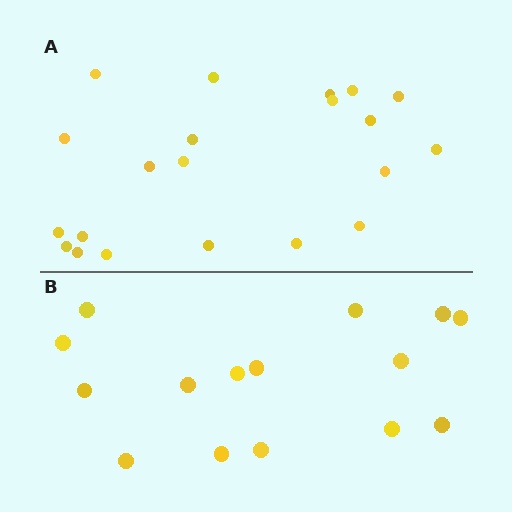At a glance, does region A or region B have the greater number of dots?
Region A (the top region) has more dots.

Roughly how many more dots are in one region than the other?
Region A has about 6 more dots than region B.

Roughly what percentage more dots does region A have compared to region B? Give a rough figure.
About 40% more.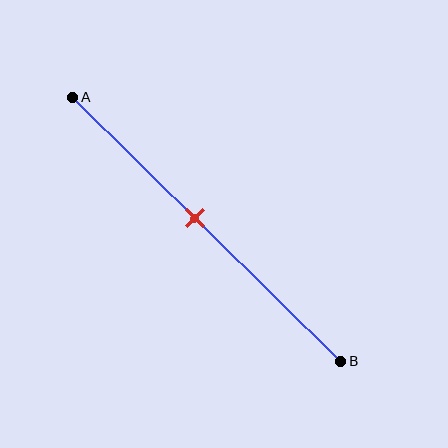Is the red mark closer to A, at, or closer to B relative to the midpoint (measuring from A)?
The red mark is closer to point A than the midpoint of segment AB.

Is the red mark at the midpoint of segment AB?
No, the mark is at about 45% from A, not at the 50% midpoint.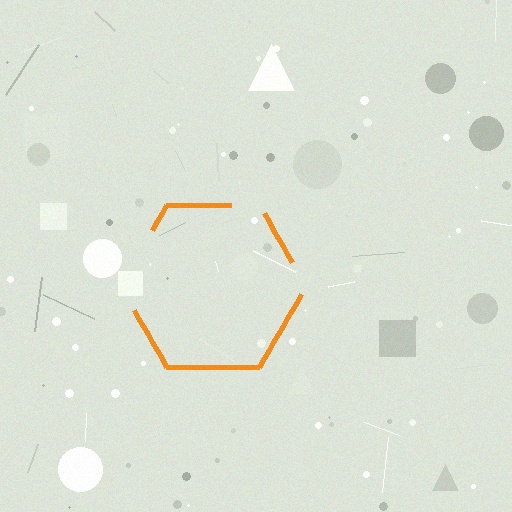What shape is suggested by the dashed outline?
The dashed outline suggests a hexagon.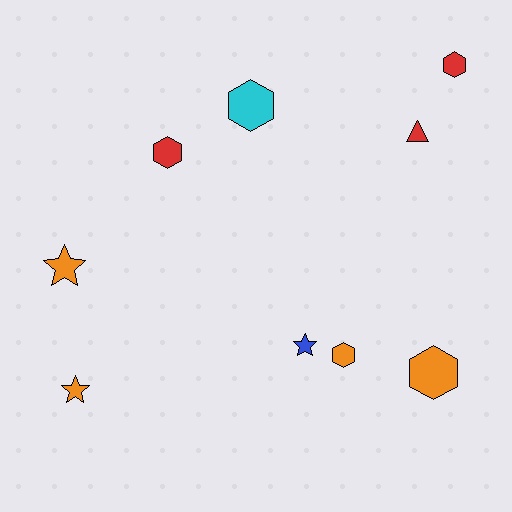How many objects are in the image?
There are 9 objects.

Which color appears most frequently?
Orange, with 4 objects.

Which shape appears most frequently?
Hexagon, with 5 objects.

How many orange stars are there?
There are 2 orange stars.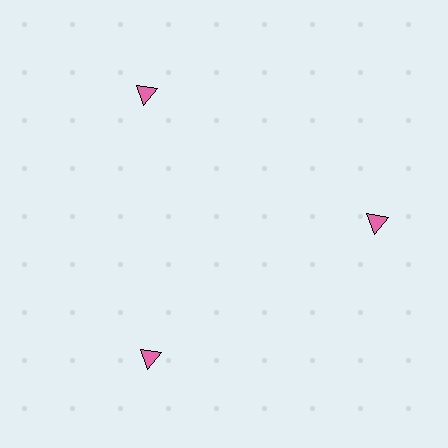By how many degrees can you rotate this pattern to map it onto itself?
The pattern maps onto itself every 120 degrees of rotation.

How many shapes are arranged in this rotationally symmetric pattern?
There are 3 shapes, arranged in 3 groups of 1.